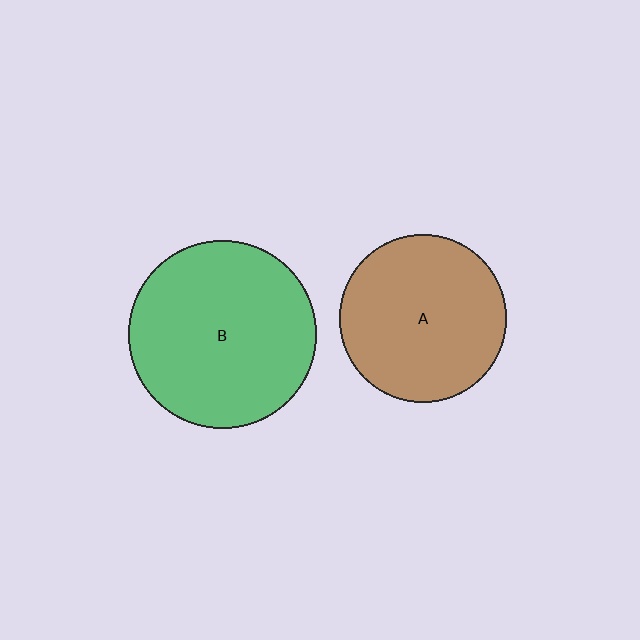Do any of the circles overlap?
No, none of the circles overlap.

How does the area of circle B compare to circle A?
Approximately 1.3 times.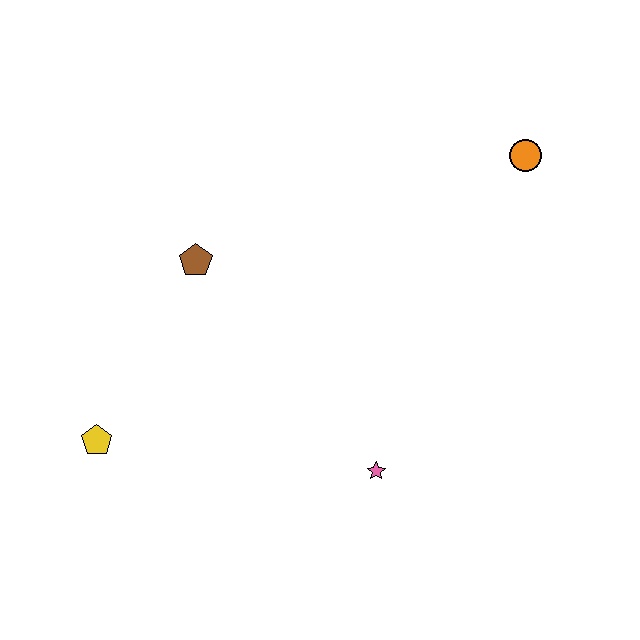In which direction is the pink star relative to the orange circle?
The pink star is below the orange circle.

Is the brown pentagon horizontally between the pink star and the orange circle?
No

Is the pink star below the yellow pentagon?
Yes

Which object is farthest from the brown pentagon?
The orange circle is farthest from the brown pentagon.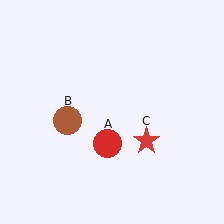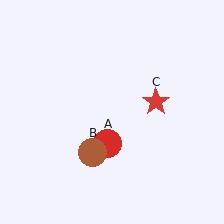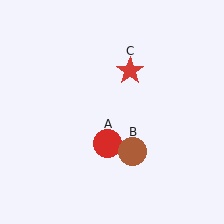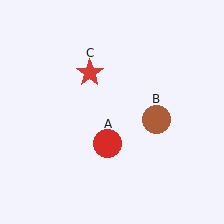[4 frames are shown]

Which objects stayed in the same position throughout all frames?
Red circle (object A) remained stationary.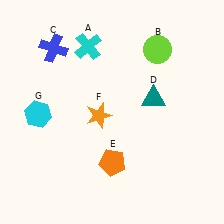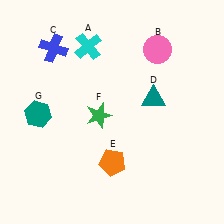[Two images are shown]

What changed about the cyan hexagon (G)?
In Image 1, G is cyan. In Image 2, it changed to teal.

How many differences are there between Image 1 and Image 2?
There are 3 differences between the two images.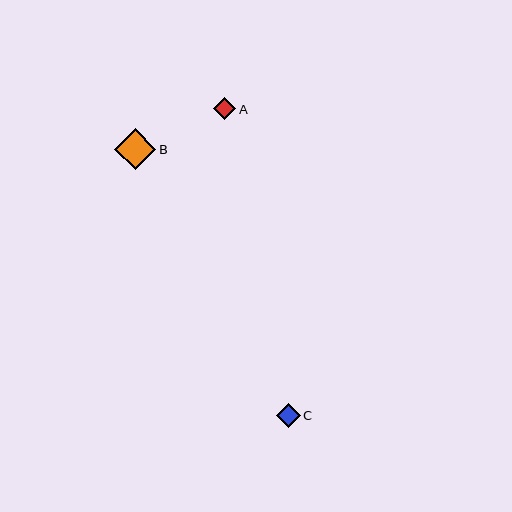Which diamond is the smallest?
Diamond A is the smallest with a size of approximately 22 pixels.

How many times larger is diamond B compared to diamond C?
Diamond B is approximately 1.7 times the size of diamond C.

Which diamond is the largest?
Diamond B is the largest with a size of approximately 41 pixels.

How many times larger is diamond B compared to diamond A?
Diamond B is approximately 1.9 times the size of diamond A.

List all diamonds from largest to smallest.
From largest to smallest: B, C, A.